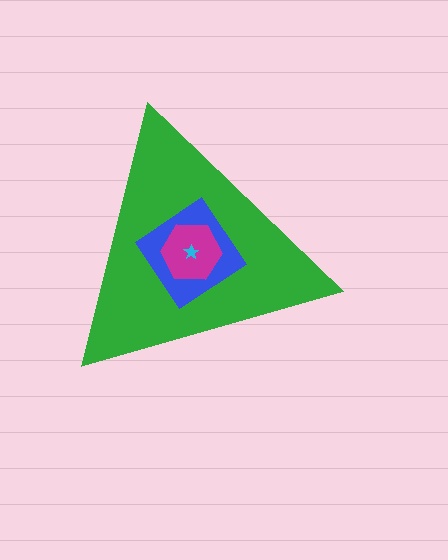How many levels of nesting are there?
4.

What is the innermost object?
The cyan star.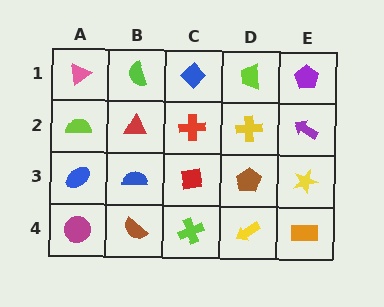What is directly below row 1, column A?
A lime semicircle.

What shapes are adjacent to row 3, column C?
A red cross (row 2, column C), a lime cross (row 4, column C), a blue semicircle (row 3, column B), a brown pentagon (row 3, column D).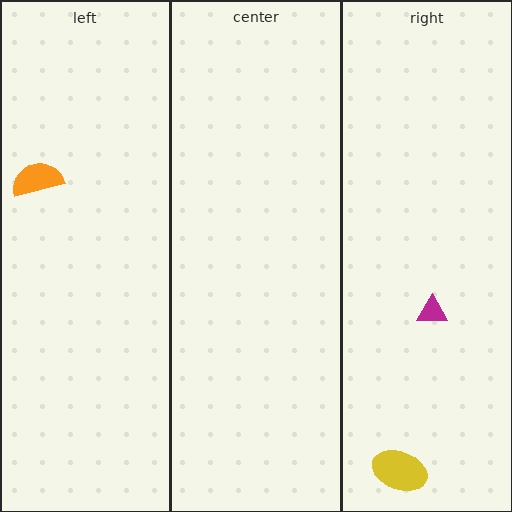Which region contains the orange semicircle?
The left region.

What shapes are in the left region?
The orange semicircle.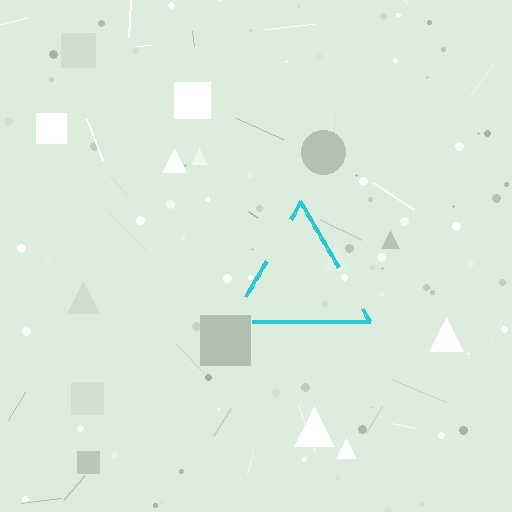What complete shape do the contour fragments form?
The contour fragments form a triangle.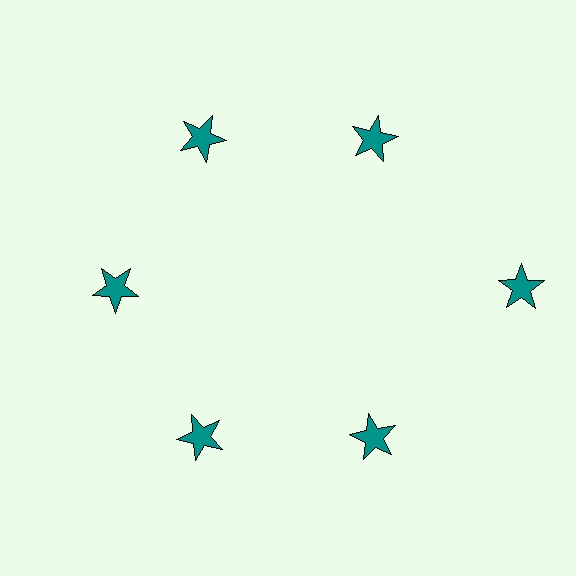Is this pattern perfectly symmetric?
No. The 6 teal stars are arranged in a ring, but one element near the 3 o'clock position is pushed outward from the center, breaking the 6-fold rotational symmetry.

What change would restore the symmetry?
The symmetry would be restored by moving it inward, back onto the ring so that all 6 stars sit at equal angles and equal distance from the center.